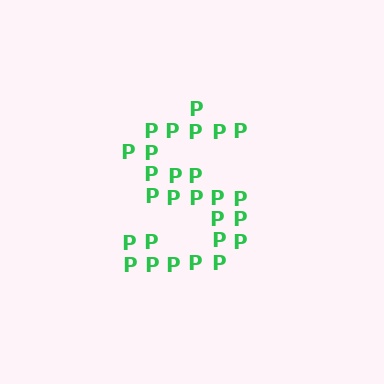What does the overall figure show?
The overall figure shows the letter S.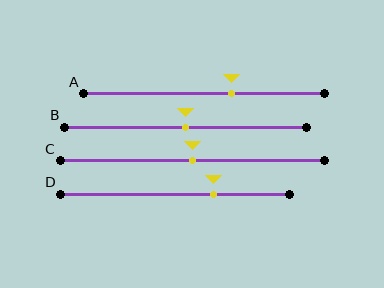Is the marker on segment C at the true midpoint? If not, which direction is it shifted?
Yes, the marker on segment C is at the true midpoint.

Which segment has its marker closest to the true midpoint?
Segment B has its marker closest to the true midpoint.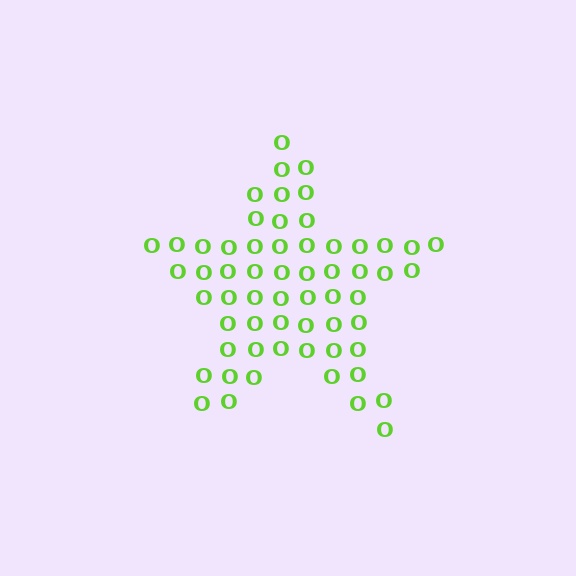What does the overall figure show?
The overall figure shows a star.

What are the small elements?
The small elements are letter O's.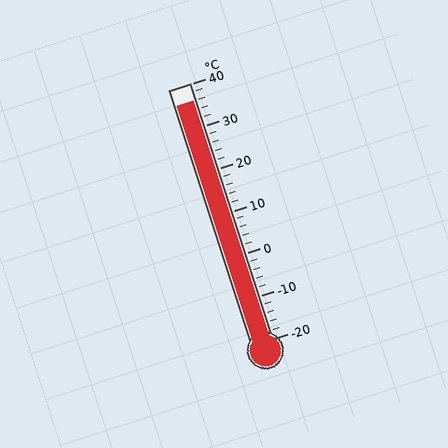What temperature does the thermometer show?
The thermometer shows approximately 36°C.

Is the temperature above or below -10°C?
The temperature is above -10°C.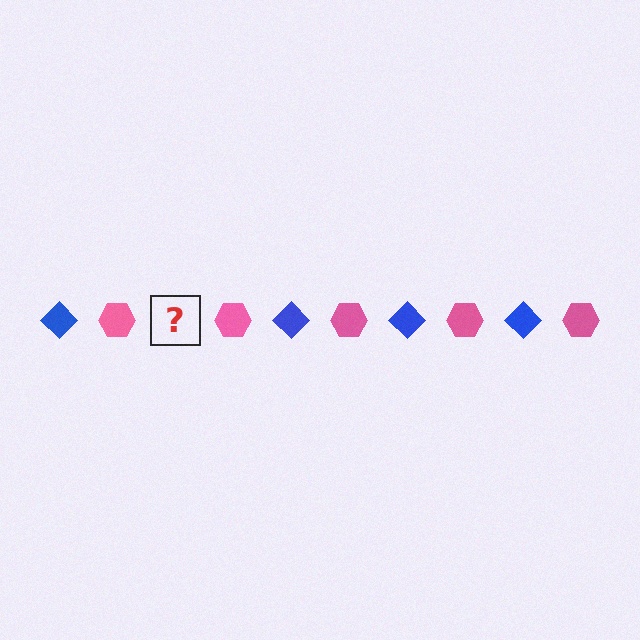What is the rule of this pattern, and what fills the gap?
The rule is that the pattern alternates between blue diamond and pink hexagon. The gap should be filled with a blue diamond.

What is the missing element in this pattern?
The missing element is a blue diamond.